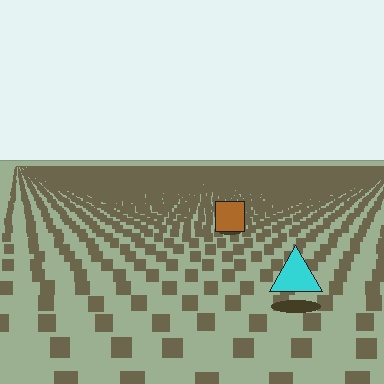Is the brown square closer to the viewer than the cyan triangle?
No. The cyan triangle is closer — you can tell from the texture gradient: the ground texture is coarser near it.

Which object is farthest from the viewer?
The brown square is farthest from the viewer. It appears smaller and the ground texture around it is denser.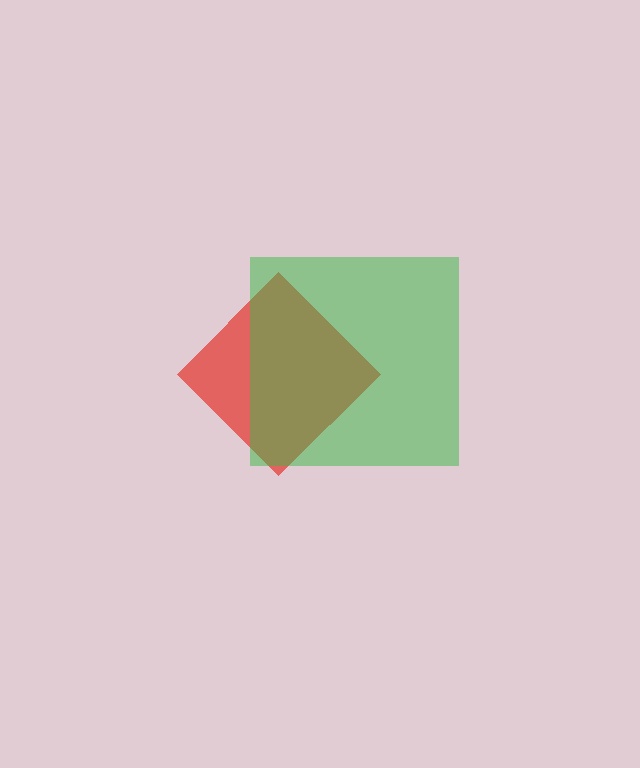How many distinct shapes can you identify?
There are 2 distinct shapes: a red diamond, a green square.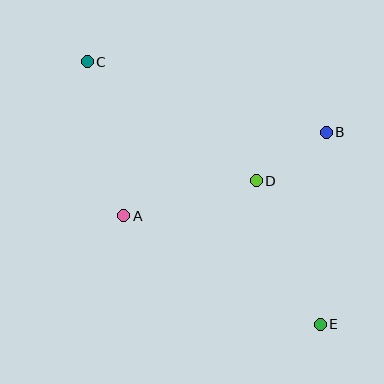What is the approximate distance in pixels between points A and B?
The distance between A and B is approximately 219 pixels.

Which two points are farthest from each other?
Points C and E are farthest from each other.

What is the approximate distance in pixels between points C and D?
The distance between C and D is approximately 207 pixels.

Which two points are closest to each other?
Points B and D are closest to each other.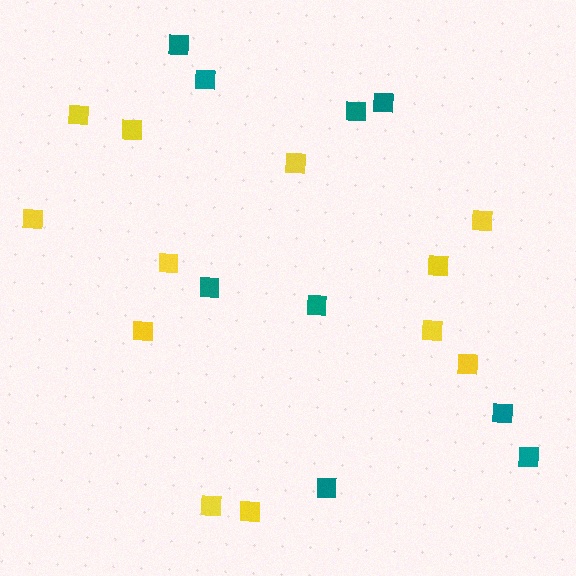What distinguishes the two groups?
There are 2 groups: one group of yellow squares (12) and one group of teal squares (9).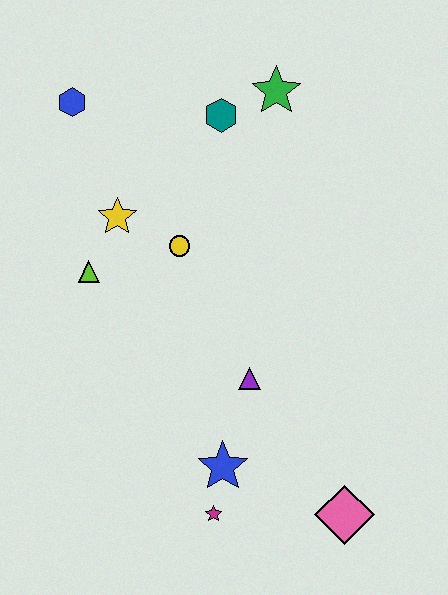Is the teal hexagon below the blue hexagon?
Yes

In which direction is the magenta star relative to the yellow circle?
The magenta star is below the yellow circle.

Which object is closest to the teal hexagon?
The green star is closest to the teal hexagon.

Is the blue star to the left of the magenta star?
No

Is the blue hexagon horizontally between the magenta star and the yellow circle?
No